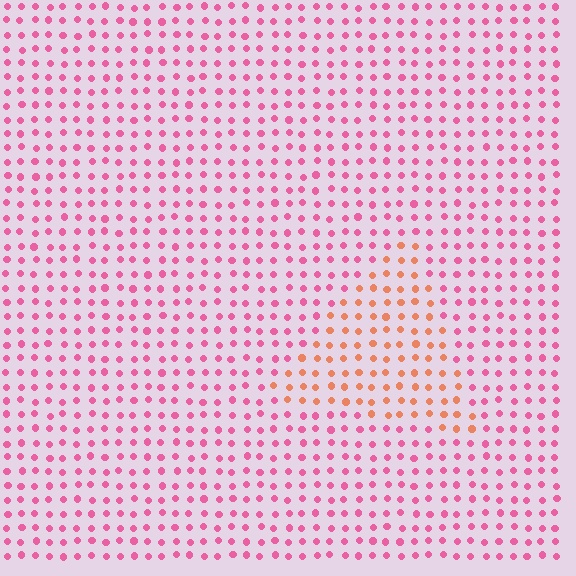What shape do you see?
I see a triangle.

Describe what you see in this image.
The image is filled with small pink elements in a uniform arrangement. A triangle-shaped region is visible where the elements are tinted to a slightly different hue, forming a subtle color boundary.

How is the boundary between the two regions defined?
The boundary is defined purely by a slight shift in hue (about 44 degrees). Spacing, size, and orientation are identical on both sides.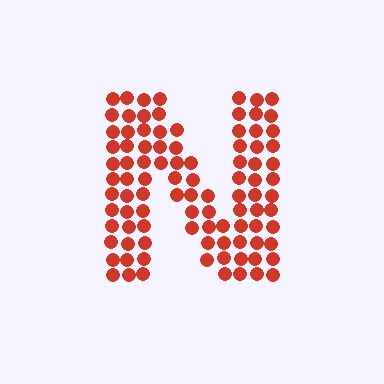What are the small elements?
The small elements are circles.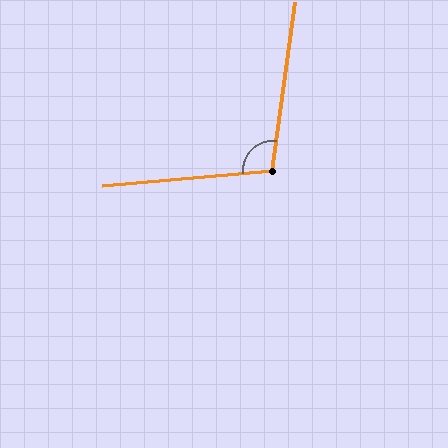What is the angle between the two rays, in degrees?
Approximately 103 degrees.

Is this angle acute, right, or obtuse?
It is obtuse.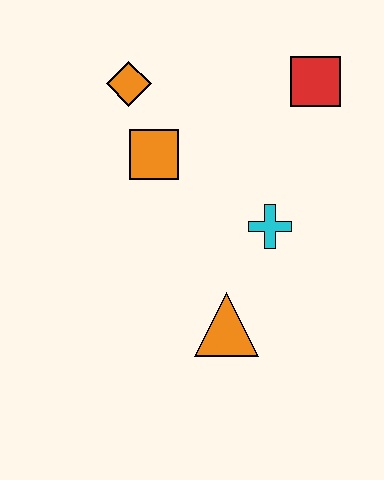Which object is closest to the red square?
The cyan cross is closest to the red square.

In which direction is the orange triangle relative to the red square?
The orange triangle is below the red square.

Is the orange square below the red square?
Yes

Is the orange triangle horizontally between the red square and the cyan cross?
No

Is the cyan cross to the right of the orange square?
Yes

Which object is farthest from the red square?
The orange triangle is farthest from the red square.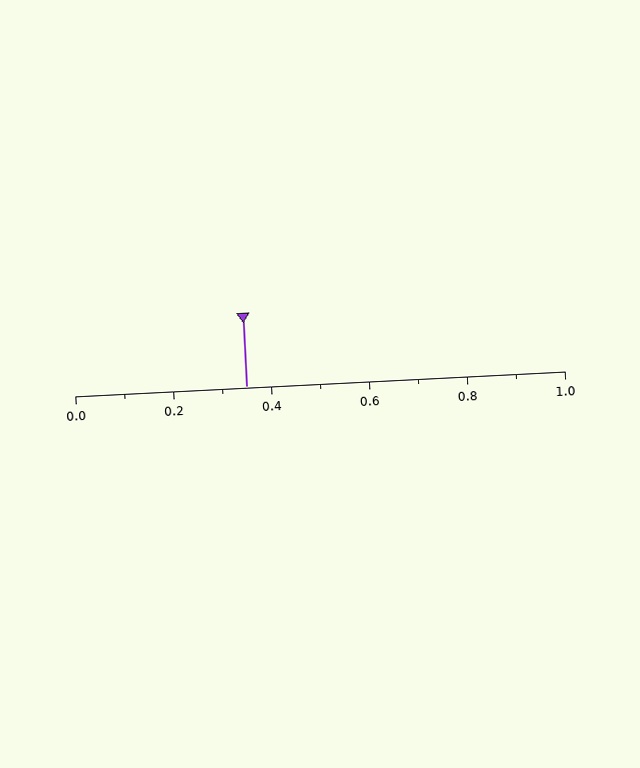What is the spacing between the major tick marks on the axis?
The major ticks are spaced 0.2 apart.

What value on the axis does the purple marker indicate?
The marker indicates approximately 0.35.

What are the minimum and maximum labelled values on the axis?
The axis runs from 0.0 to 1.0.